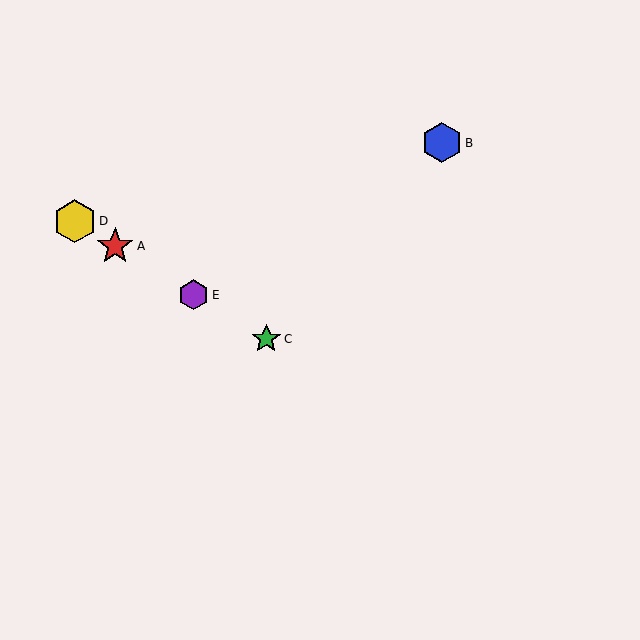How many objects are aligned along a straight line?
4 objects (A, C, D, E) are aligned along a straight line.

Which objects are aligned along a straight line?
Objects A, C, D, E are aligned along a straight line.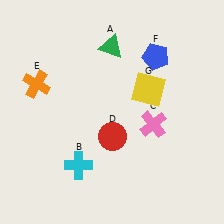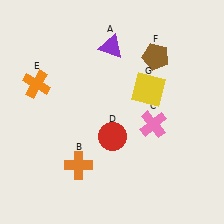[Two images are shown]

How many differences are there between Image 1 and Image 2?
There are 3 differences between the two images.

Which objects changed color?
A changed from green to purple. B changed from cyan to orange. F changed from blue to brown.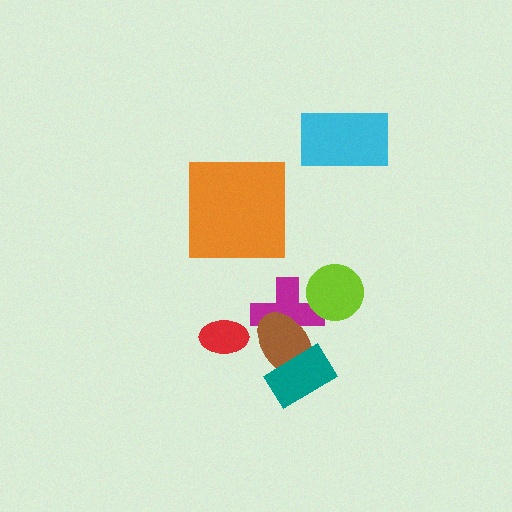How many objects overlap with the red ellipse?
0 objects overlap with the red ellipse.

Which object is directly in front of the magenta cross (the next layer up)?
The brown ellipse is directly in front of the magenta cross.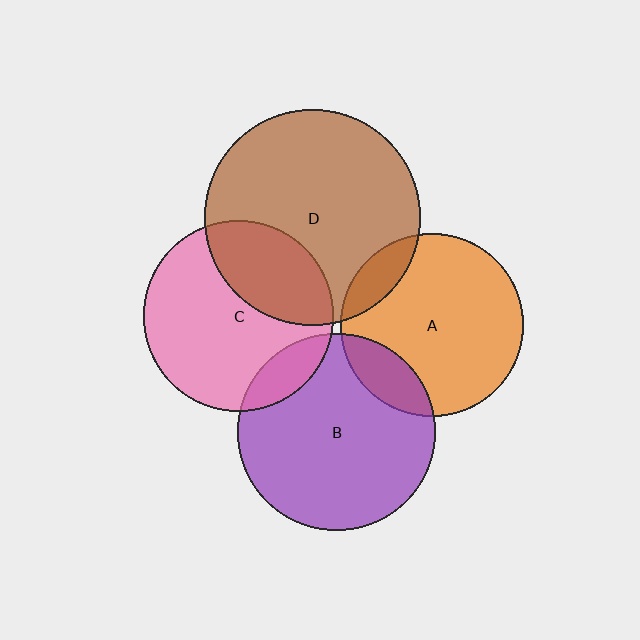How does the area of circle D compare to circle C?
Approximately 1.3 times.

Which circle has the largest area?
Circle D (brown).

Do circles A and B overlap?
Yes.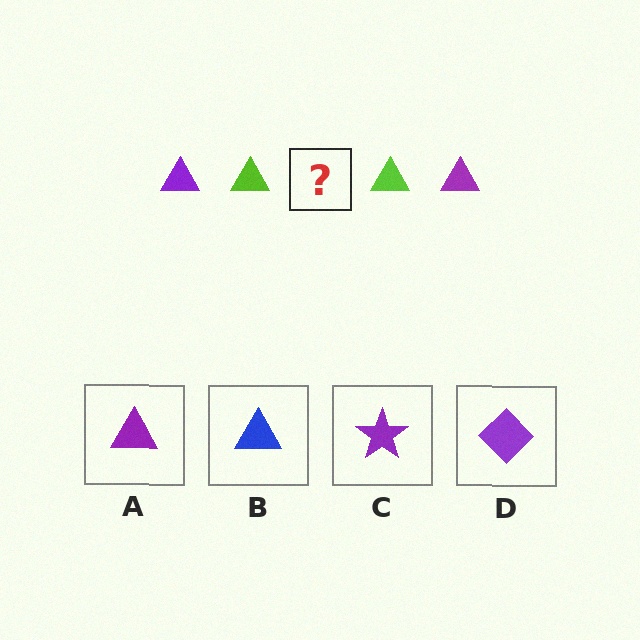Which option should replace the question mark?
Option A.